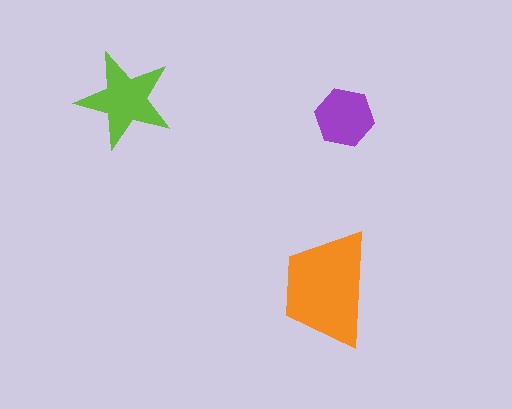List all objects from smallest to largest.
The purple hexagon, the lime star, the orange trapezoid.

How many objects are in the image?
There are 3 objects in the image.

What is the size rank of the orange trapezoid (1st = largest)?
1st.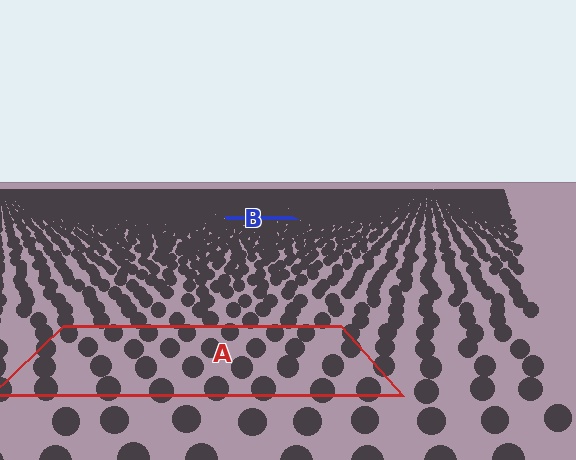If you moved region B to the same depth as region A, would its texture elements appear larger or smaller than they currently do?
They would appear larger. At a closer depth, the same texture elements are projected at a bigger on-screen size.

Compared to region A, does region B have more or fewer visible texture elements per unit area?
Region B has more texture elements per unit area — they are packed more densely because it is farther away.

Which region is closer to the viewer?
Region A is closer. The texture elements there are larger and more spread out.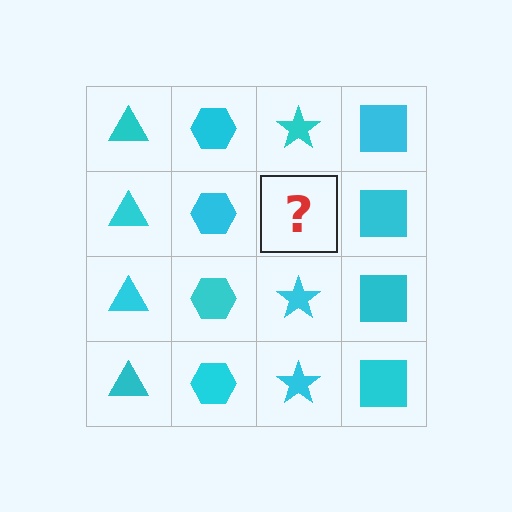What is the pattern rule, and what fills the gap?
The rule is that each column has a consistent shape. The gap should be filled with a cyan star.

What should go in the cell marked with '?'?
The missing cell should contain a cyan star.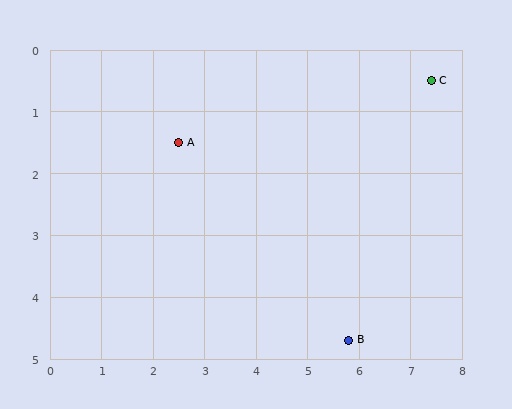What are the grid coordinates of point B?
Point B is at approximately (5.8, 4.7).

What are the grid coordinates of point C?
Point C is at approximately (7.4, 0.5).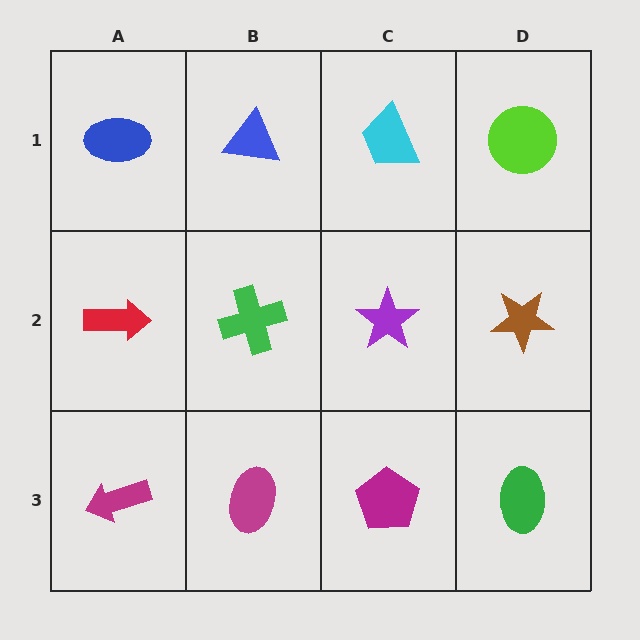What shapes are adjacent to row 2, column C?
A cyan trapezoid (row 1, column C), a magenta pentagon (row 3, column C), a green cross (row 2, column B), a brown star (row 2, column D).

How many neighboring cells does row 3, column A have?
2.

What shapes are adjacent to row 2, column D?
A lime circle (row 1, column D), a green ellipse (row 3, column D), a purple star (row 2, column C).